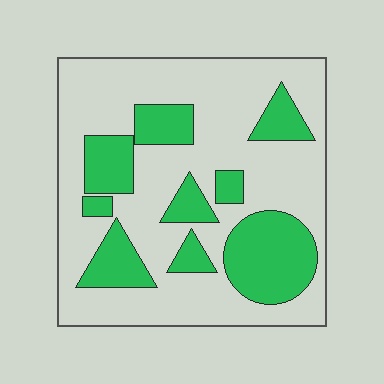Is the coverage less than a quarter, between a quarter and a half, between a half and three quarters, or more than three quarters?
Between a quarter and a half.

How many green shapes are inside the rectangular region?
9.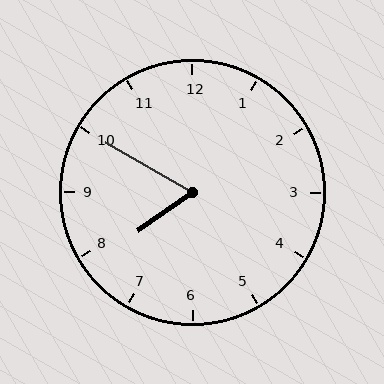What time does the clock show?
7:50.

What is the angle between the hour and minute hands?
Approximately 65 degrees.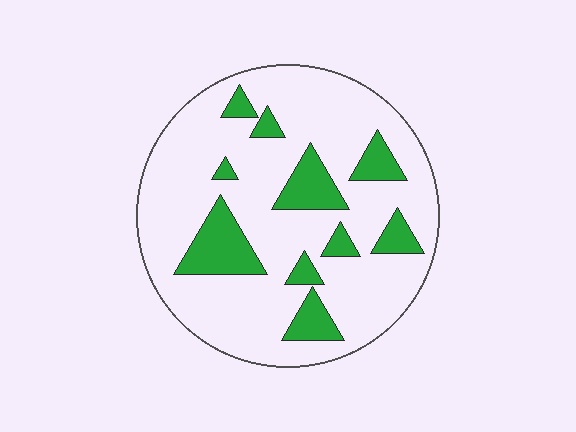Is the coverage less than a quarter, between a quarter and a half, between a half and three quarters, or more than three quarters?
Less than a quarter.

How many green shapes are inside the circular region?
10.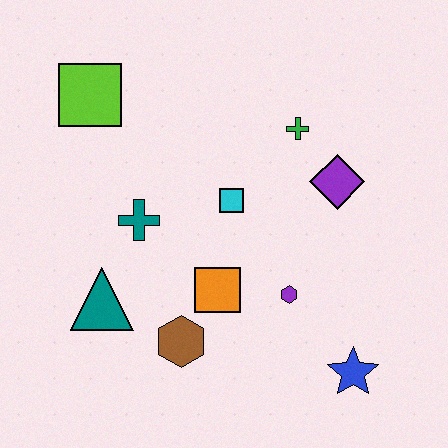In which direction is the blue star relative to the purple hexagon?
The blue star is below the purple hexagon.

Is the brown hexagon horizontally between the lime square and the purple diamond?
Yes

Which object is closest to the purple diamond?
The green cross is closest to the purple diamond.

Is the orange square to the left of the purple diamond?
Yes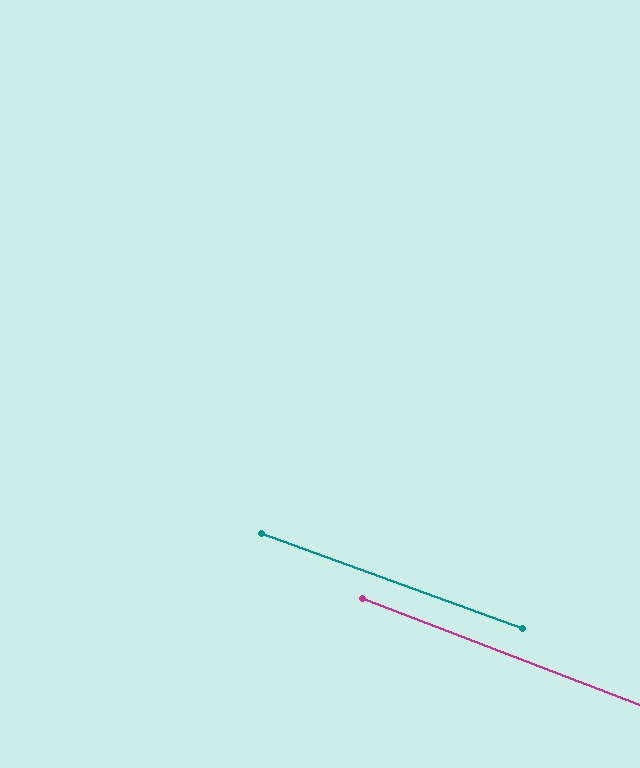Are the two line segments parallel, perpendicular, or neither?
Parallel — their directions differ by only 1.1°.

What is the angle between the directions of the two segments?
Approximately 1 degree.